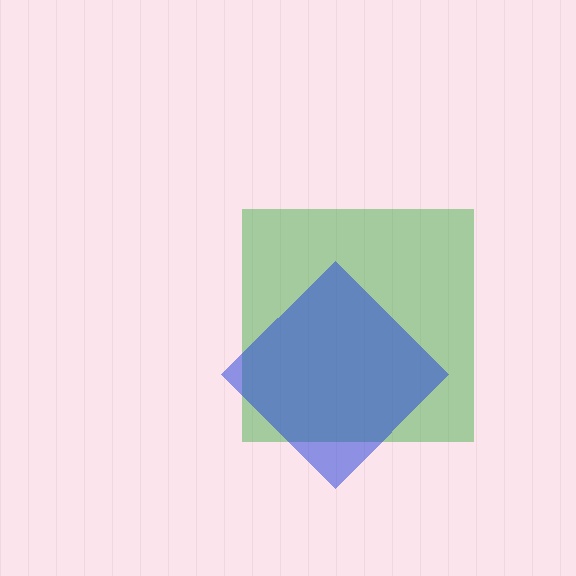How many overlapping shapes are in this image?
There are 2 overlapping shapes in the image.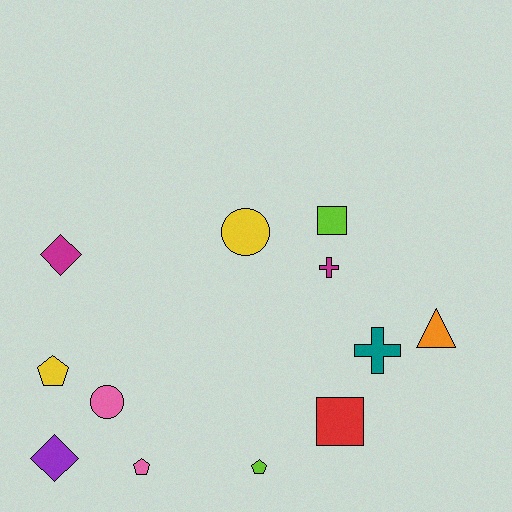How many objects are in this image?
There are 12 objects.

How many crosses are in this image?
There are 2 crosses.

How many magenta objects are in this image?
There are 2 magenta objects.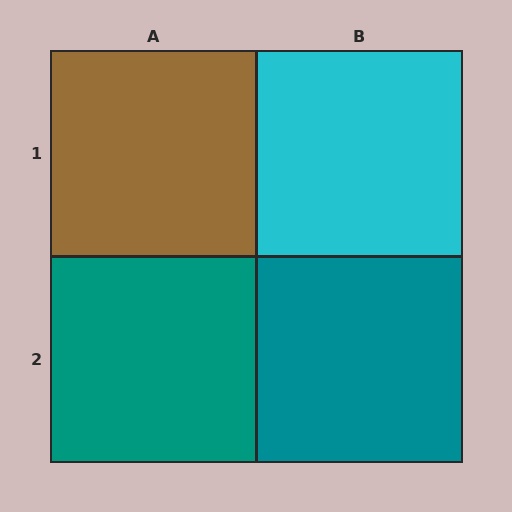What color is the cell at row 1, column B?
Cyan.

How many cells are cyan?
1 cell is cyan.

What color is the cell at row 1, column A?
Brown.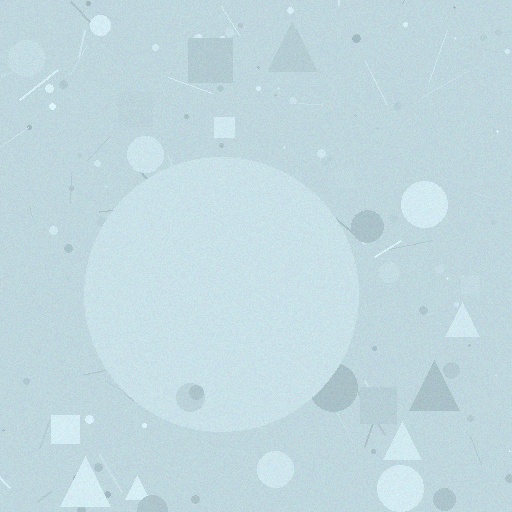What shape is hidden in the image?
A circle is hidden in the image.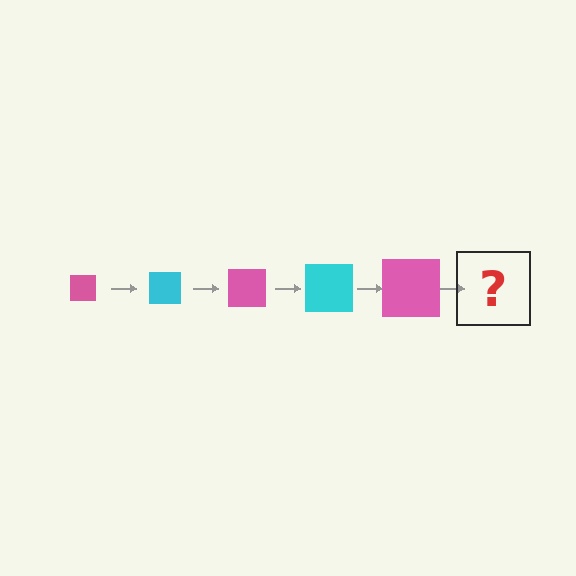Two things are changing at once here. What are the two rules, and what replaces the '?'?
The two rules are that the square grows larger each step and the color cycles through pink and cyan. The '?' should be a cyan square, larger than the previous one.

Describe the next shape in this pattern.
It should be a cyan square, larger than the previous one.